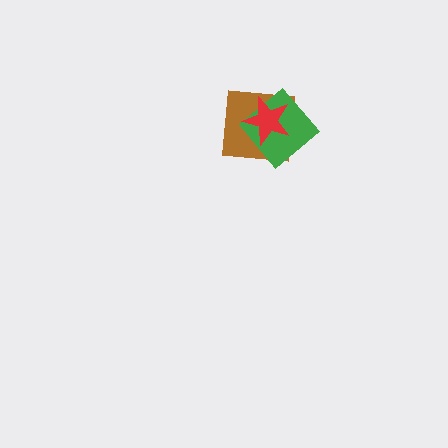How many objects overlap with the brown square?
2 objects overlap with the brown square.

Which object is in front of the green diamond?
The red star is in front of the green diamond.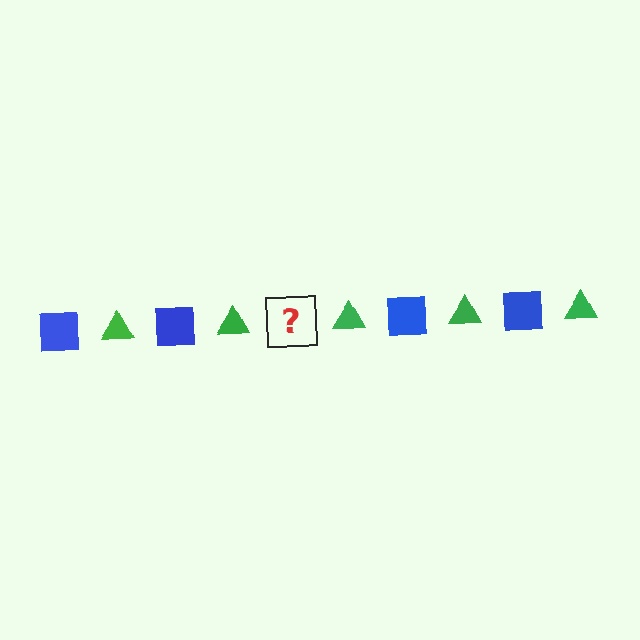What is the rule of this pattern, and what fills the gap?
The rule is that the pattern alternates between blue square and green triangle. The gap should be filled with a blue square.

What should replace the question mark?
The question mark should be replaced with a blue square.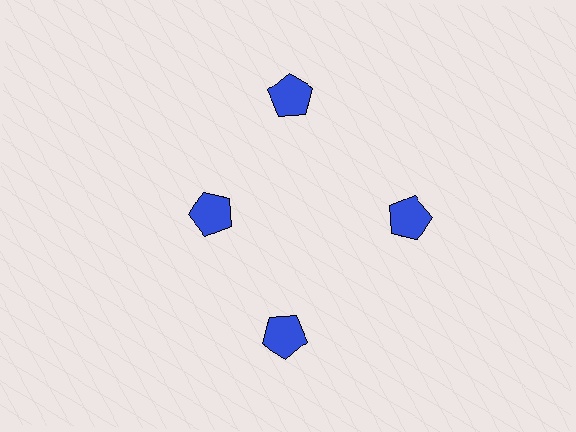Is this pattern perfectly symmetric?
No. The 4 blue pentagons are arranged in a ring, but one element near the 9 o'clock position is pulled inward toward the center, breaking the 4-fold rotational symmetry.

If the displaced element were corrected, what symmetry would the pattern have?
It would have 4-fold rotational symmetry — the pattern would map onto itself every 90 degrees.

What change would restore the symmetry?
The symmetry would be restored by moving it outward, back onto the ring so that all 4 pentagons sit at equal angles and equal distance from the center.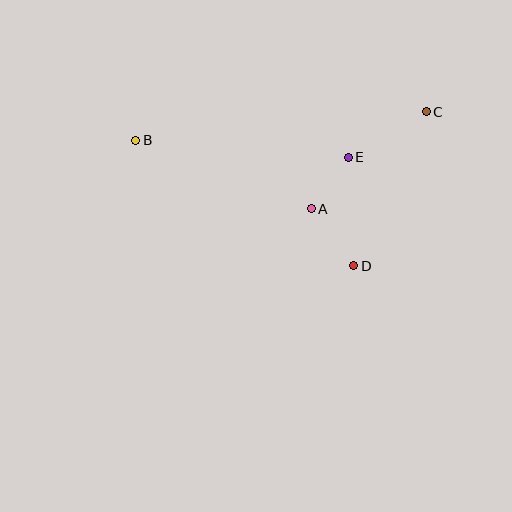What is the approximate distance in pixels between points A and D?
The distance between A and D is approximately 71 pixels.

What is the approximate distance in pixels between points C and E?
The distance between C and E is approximately 90 pixels.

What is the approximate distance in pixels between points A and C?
The distance between A and C is approximately 150 pixels.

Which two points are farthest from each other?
Points B and C are farthest from each other.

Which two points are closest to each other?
Points A and E are closest to each other.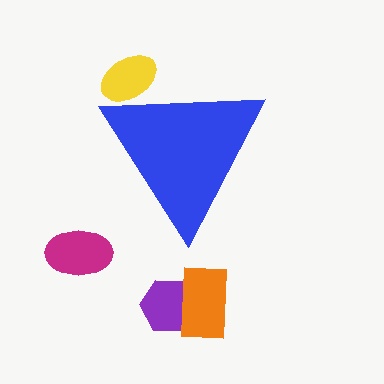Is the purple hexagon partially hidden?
No, the purple hexagon is fully visible.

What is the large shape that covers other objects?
A blue triangle.